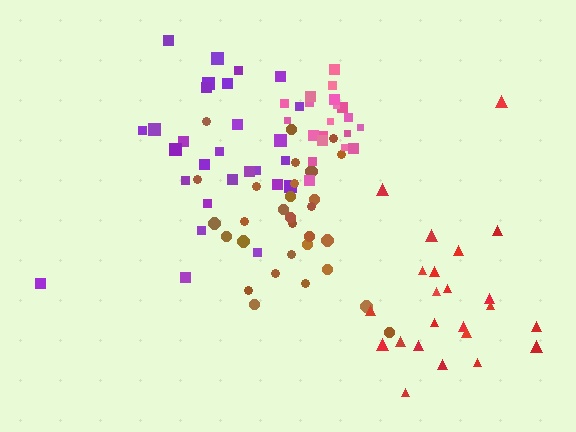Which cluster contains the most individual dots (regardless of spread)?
Brown (30).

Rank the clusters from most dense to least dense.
pink, purple, brown, red.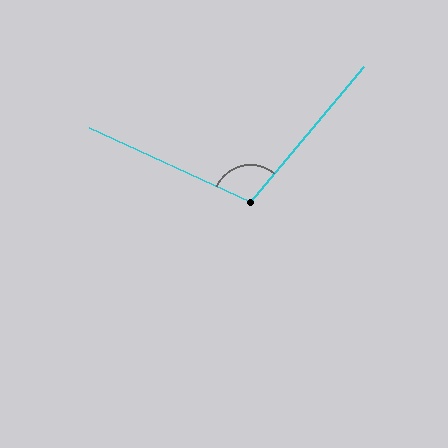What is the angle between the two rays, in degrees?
Approximately 105 degrees.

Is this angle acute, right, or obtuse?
It is obtuse.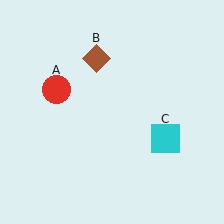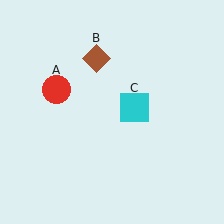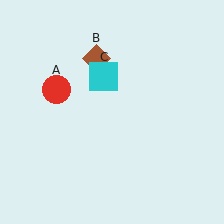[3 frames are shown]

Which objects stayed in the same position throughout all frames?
Red circle (object A) and brown diamond (object B) remained stationary.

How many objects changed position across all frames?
1 object changed position: cyan square (object C).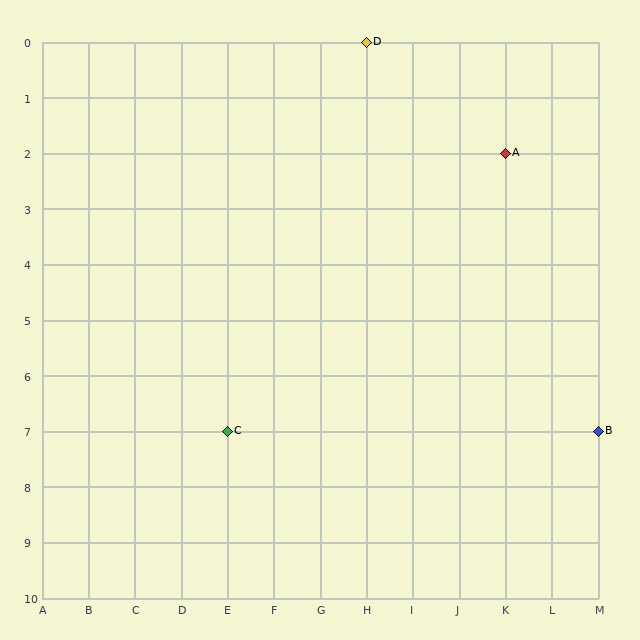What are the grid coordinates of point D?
Point D is at grid coordinates (H, 0).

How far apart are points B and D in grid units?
Points B and D are 5 columns and 7 rows apart (about 8.6 grid units diagonally).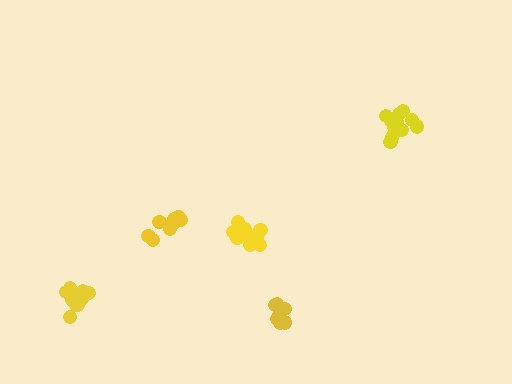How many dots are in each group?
Group 1: 10 dots, Group 2: 8 dots, Group 3: 12 dots, Group 4: 14 dots, Group 5: 8 dots (52 total).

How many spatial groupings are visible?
There are 5 spatial groupings.